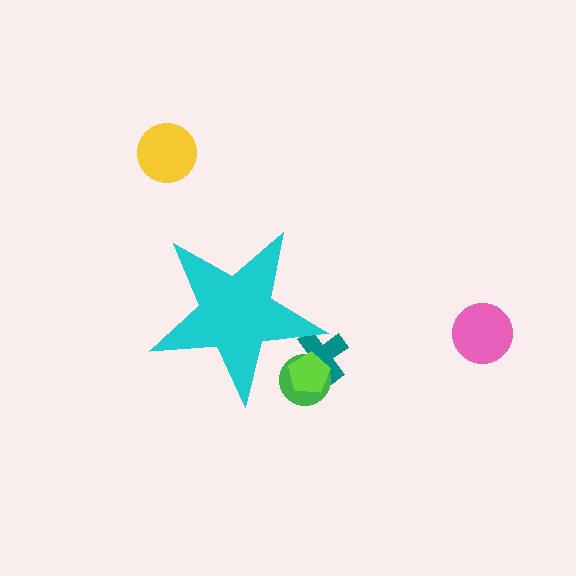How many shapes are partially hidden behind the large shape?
3 shapes are partially hidden.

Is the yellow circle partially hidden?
No, the yellow circle is fully visible.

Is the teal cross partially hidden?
Yes, the teal cross is partially hidden behind the cyan star.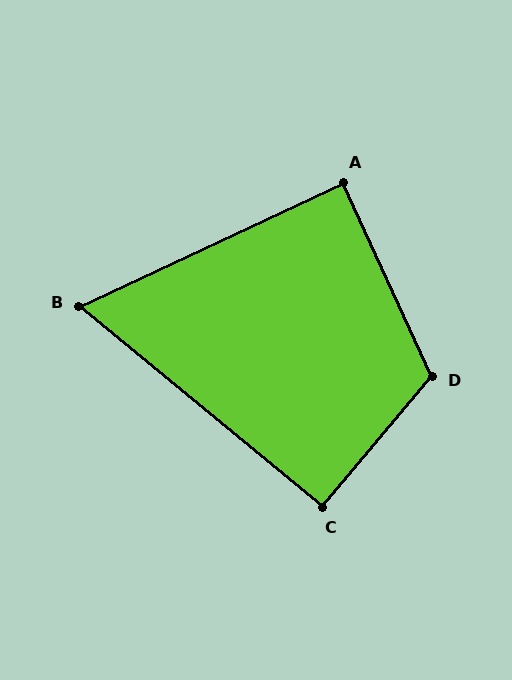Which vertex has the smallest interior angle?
B, at approximately 65 degrees.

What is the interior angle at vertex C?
Approximately 91 degrees (approximately right).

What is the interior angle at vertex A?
Approximately 89 degrees (approximately right).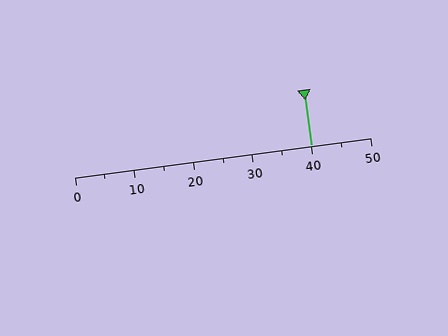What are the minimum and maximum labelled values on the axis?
The axis runs from 0 to 50.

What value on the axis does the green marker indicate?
The marker indicates approximately 40.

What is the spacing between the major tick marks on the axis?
The major ticks are spaced 10 apart.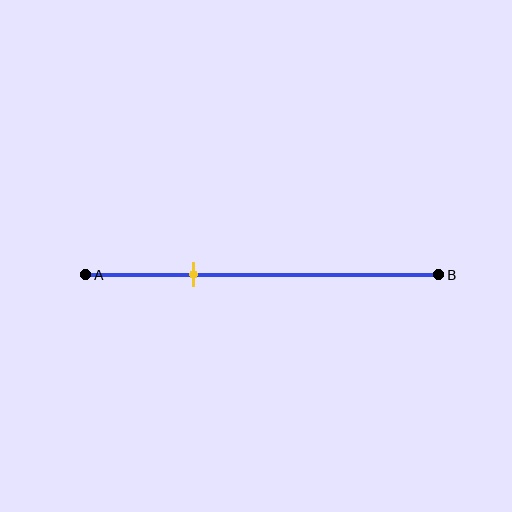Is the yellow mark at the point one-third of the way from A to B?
Yes, the mark is approximately at the one-third point.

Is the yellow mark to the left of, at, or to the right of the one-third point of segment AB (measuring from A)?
The yellow mark is approximately at the one-third point of segment AB.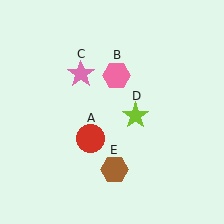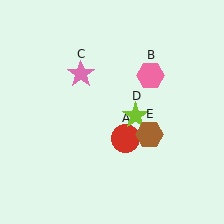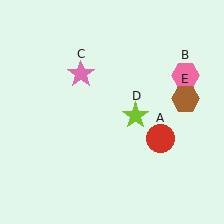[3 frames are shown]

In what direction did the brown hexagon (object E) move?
The brown hexagon (object E) moved up and to the right.